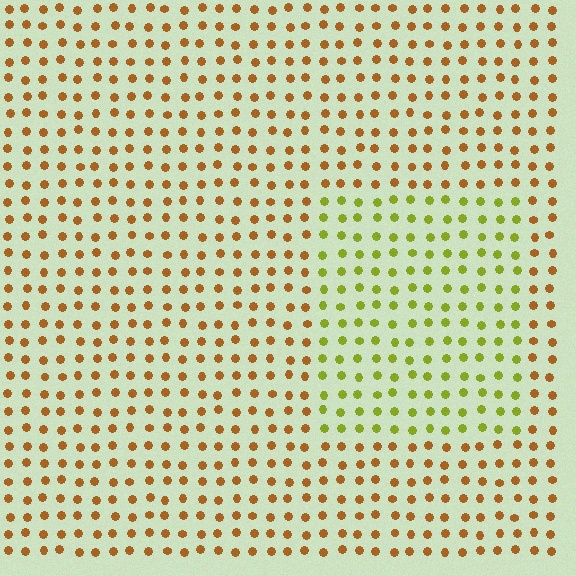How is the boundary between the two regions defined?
The boundary is defined purely by a slight shift in hue (about 46 degrees). Spacing, size, and orientation are identical on both sides.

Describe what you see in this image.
The image is filled with small brown elements in a uniform arrangement. A rectangle-shaped region is visible where the elements are tinted to a slightly different hue, forming a subtle color boundary.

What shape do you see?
I see a rectangle.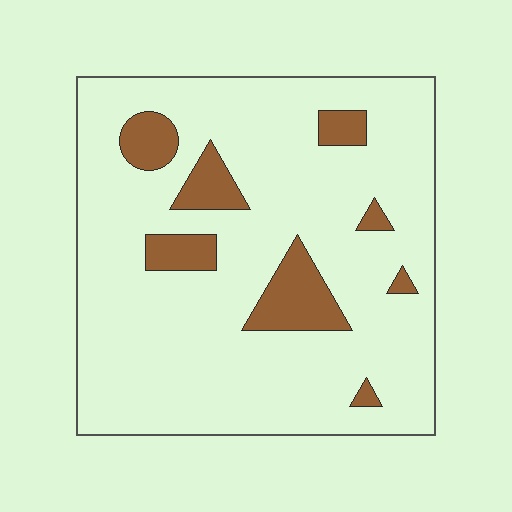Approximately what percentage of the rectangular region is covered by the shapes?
Approximately 15%.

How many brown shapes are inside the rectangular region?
8.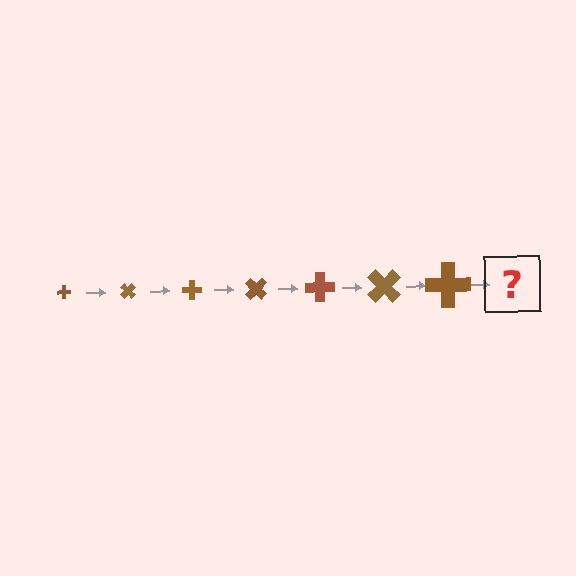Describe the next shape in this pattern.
It should be a cross, larger than the previous one and rotated 315 degrees from the start.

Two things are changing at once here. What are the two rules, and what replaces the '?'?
The two rules are that the cross grows larger each step and it rotates 45 degrees each step. The '?' should be a cross, larger than the previous one and rotated 315 degrees from the start.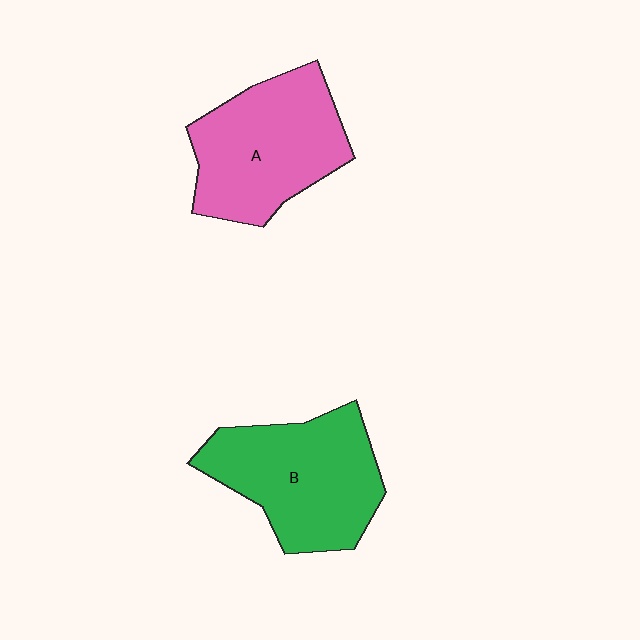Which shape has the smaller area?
Shape A (pink).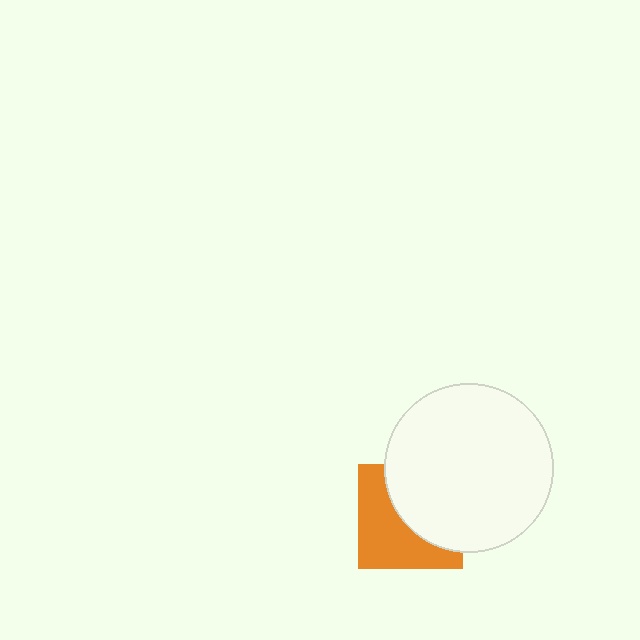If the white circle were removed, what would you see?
You would see the complete orange square.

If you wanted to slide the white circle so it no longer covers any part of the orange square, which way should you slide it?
Slide it toward the upper-right — that is the most direct way to separate the two shapes.